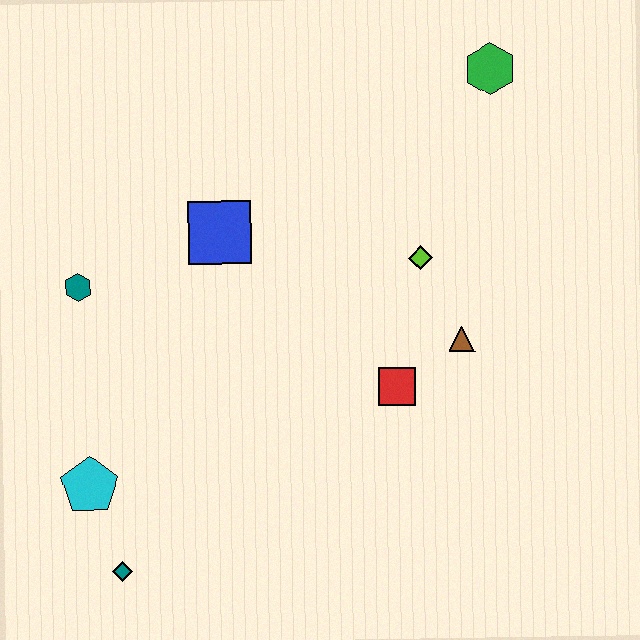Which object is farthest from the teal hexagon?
The green hexagon is farthest from the teal hexagon.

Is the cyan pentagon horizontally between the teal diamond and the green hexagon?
No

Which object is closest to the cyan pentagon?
The teal diamond is closest to the cyan pentagon.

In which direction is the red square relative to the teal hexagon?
The red square is to the right of the teal hexagon.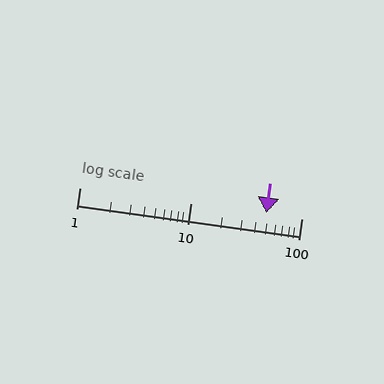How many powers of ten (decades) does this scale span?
The scale spans 2 decades, from 1 to 100.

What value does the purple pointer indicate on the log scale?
The pointer indicates approximately 48.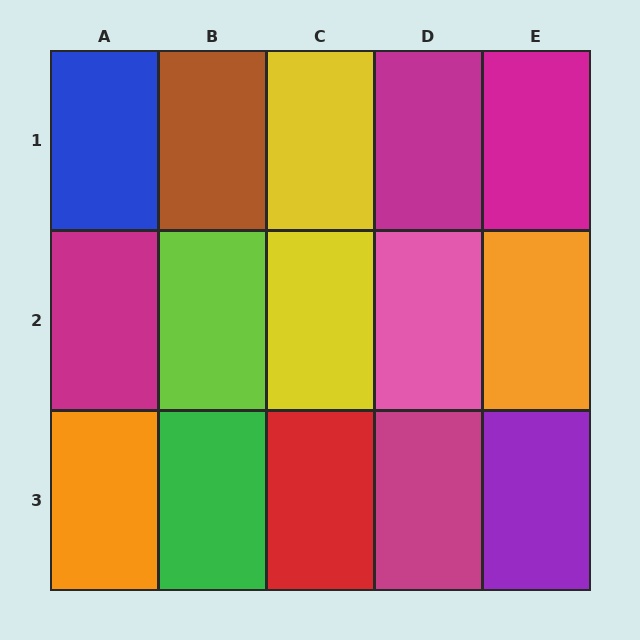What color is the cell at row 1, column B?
Brown.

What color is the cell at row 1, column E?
Magenta.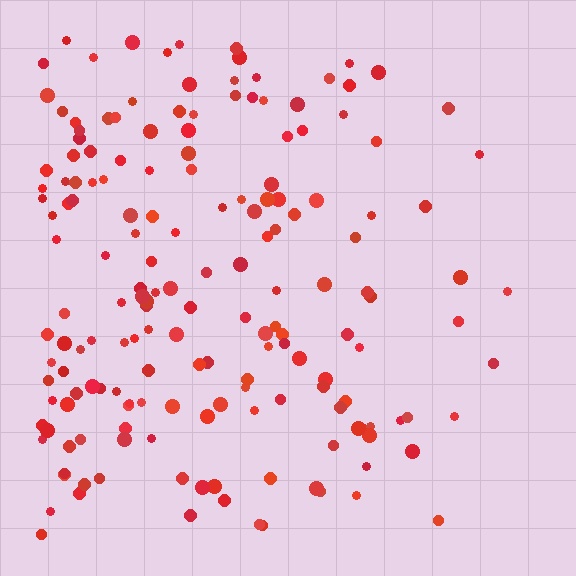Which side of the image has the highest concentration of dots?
The left.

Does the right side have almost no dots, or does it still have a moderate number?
Still a moderate number, just noticeably fewer than the left.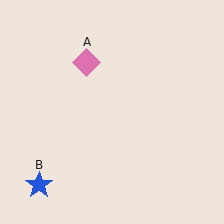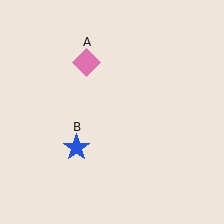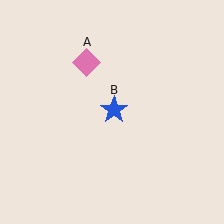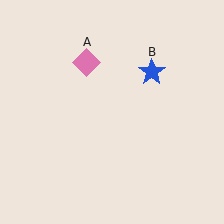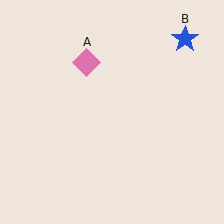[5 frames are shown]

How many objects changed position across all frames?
1 object changed position: blue star (object B).